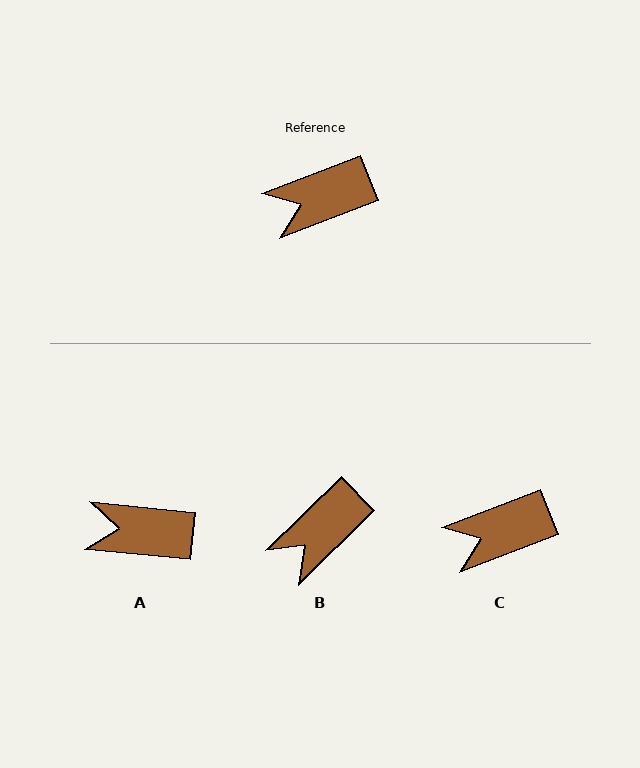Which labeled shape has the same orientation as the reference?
C.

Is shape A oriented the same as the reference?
No, it is off by about 27 degrees.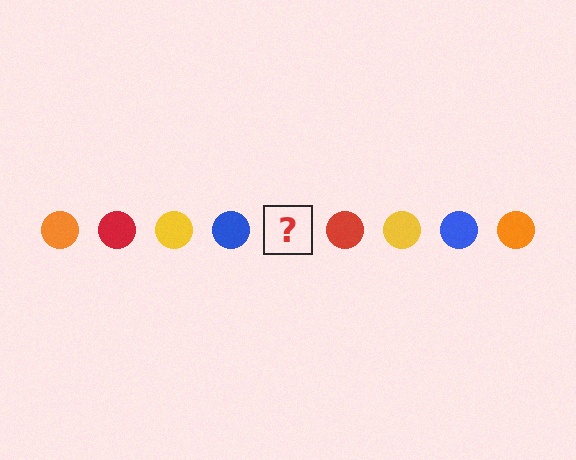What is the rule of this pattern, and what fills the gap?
The rule is that the pattern cycles through orange, red, yellow, blue circles. The gap should be filled with an orange circle.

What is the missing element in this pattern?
The missing element is an orange circle.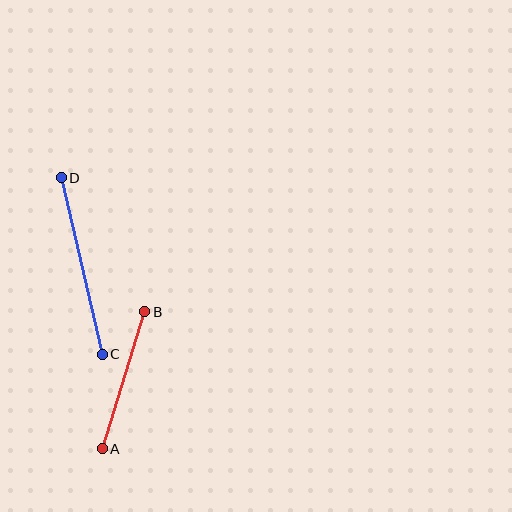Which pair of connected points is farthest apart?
Points C and D are farthest apart.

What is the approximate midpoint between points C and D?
The midpoint is at approximately (82, 266) pixels.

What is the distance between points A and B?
The distance is approximately 143 pixels.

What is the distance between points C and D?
The distance is approximately 181 pixels.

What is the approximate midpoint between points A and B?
The midpoint is at approximately (123, 380) pixels.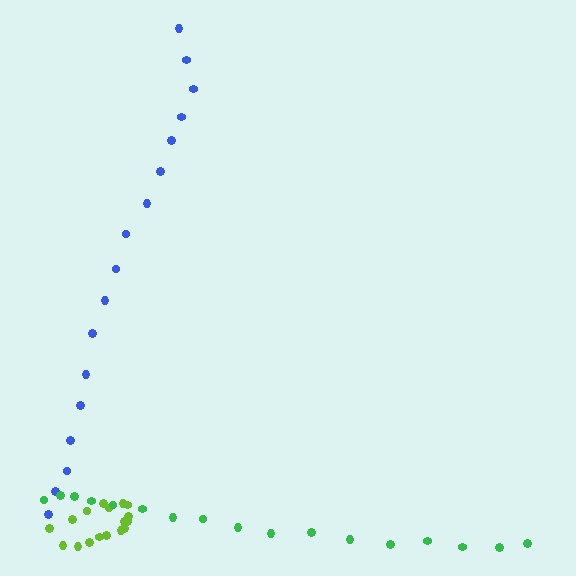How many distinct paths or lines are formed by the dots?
There are 3 distinct paths.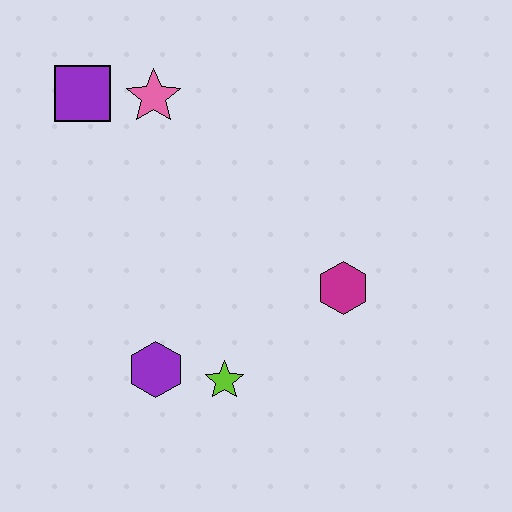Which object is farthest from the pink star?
The lime star is farthest from the pink star.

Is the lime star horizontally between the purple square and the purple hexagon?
No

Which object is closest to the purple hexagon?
The lime star is closest to the purple hexagon.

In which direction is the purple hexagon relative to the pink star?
The purple hexagon is below the pink star.